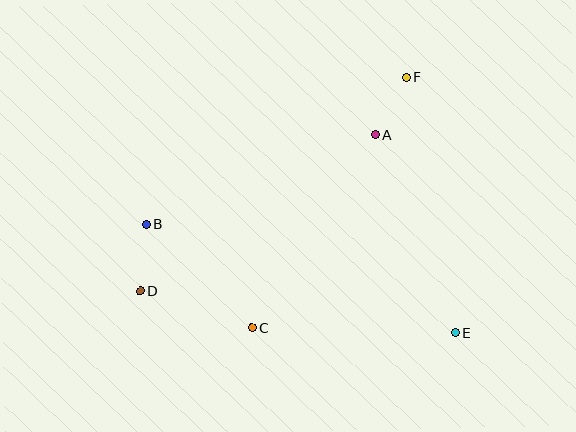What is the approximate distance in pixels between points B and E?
The distance between B and E is approximately 327 pixels.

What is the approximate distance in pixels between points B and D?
The distance between B and D is approximately 67 pixels.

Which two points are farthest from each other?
Points D and F are farthest from each other.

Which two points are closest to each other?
Points A and F are closest to each other.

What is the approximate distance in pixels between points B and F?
The distance between B and F is approximately 299 pixels.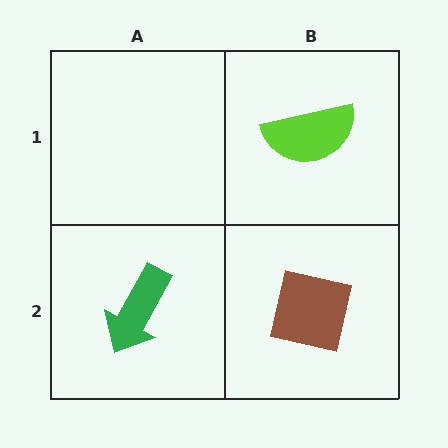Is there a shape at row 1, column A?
No, that cell is empty.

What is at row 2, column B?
A brown square.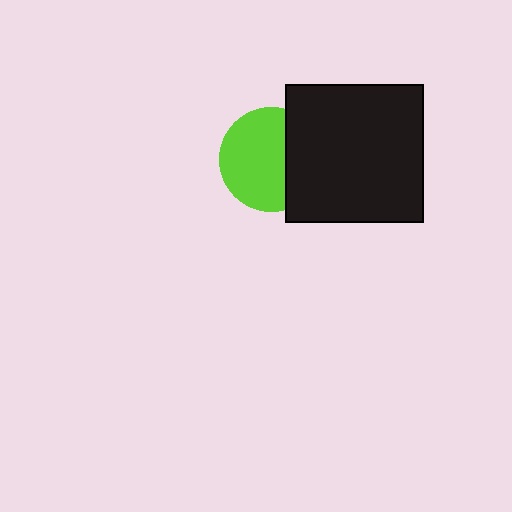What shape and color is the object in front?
The object in front is a black square.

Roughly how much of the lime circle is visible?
Most of it is visible (roughly 67%).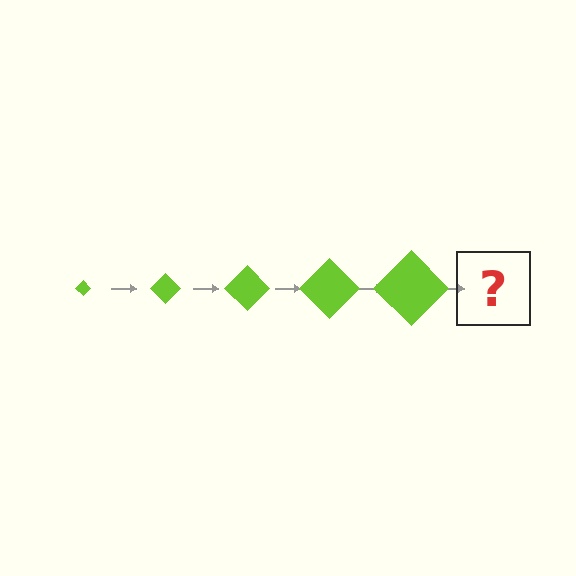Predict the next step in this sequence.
The next step is a lime diamond, larger than the previous one.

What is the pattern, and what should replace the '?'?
The pattern is that the diamond gets progressively larger each step. The '?' should be a lime diamond, larger than the previous one.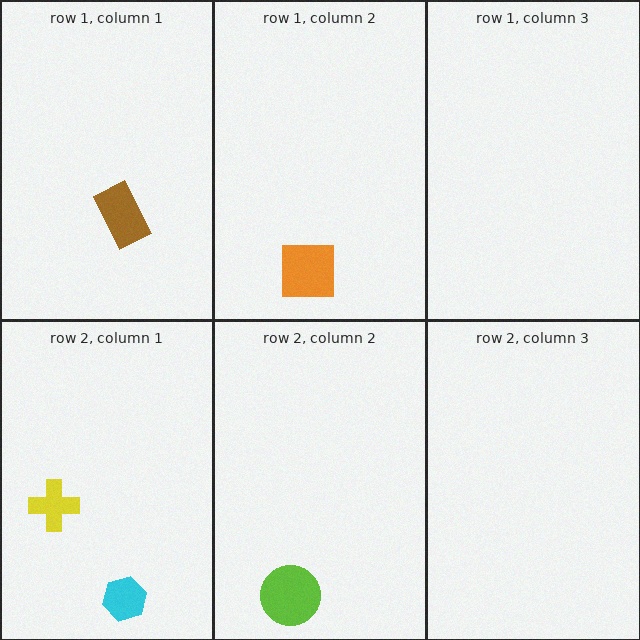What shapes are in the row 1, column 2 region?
The orange square.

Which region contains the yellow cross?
The row 2, column 1 region.